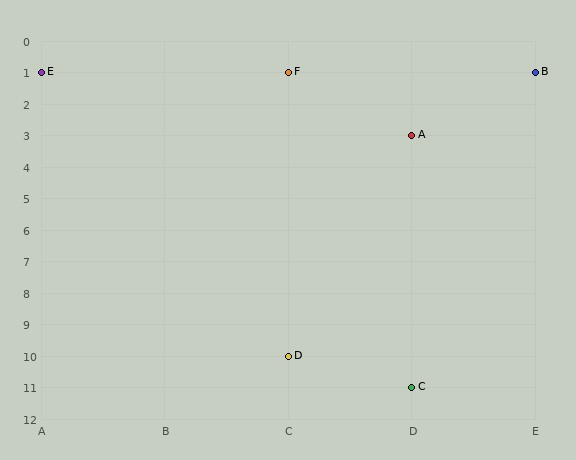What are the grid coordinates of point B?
Point B is at grid coordinates (E, 1).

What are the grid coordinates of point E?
Point E is at grid coordinates (A, 1).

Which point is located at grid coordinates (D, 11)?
Point C is at (D, 11).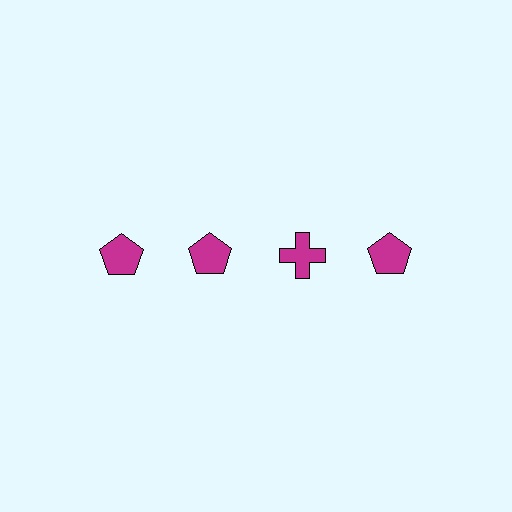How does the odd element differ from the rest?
It has a different shape: cross instead of pentagon.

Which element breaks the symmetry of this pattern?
The magenta cross in the top row, center column breaks the symmetry. All other shapes are magenta pentagons.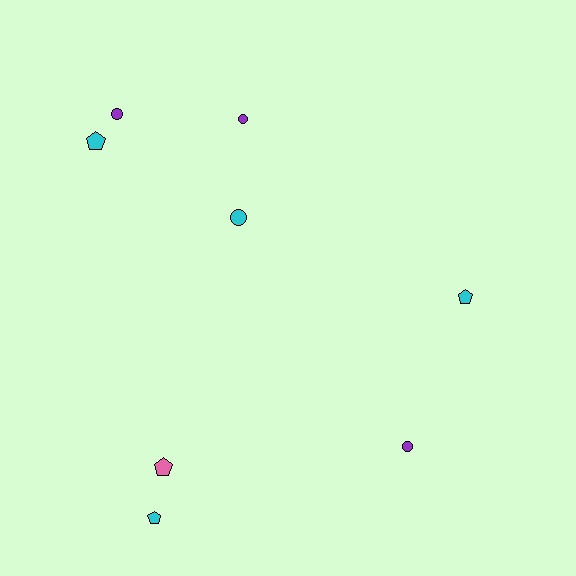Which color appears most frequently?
Cyan, with 4 objects.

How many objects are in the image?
There are 8 objects.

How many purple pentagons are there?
There are no purple pentagons.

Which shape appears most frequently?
Pentagon, with 4 objects.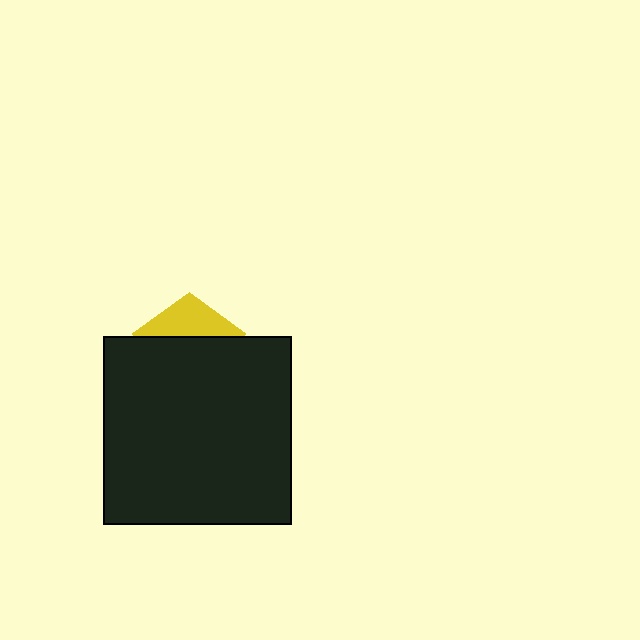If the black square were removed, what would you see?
You would see the complete yellow pentagon.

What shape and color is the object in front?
The object in front is a black square.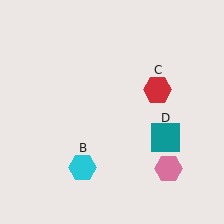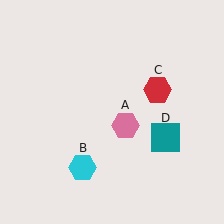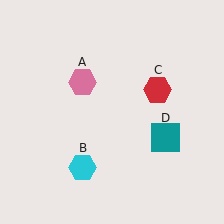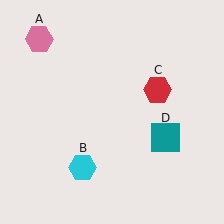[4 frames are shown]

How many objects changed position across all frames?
1 object changed position: pink hexagon (object A).